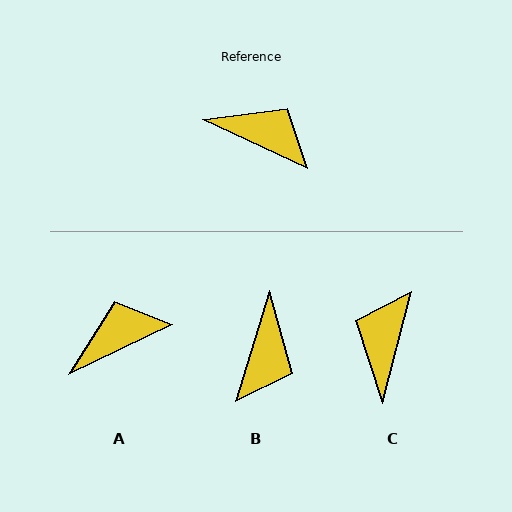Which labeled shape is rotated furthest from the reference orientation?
C, about 100 degrees away.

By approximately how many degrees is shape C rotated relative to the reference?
Approximately 100 degrees counter-clockwise.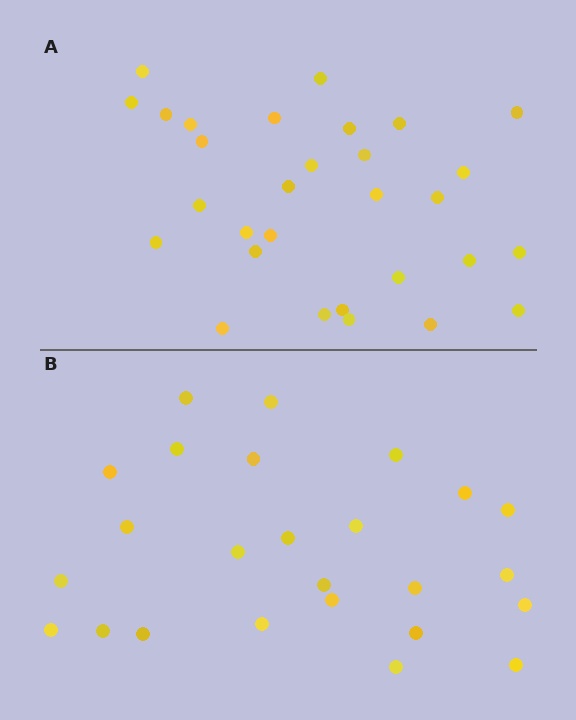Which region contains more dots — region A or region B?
Region A (the top region) has more dots.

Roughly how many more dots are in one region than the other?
Region A has about 5 more dots than region B.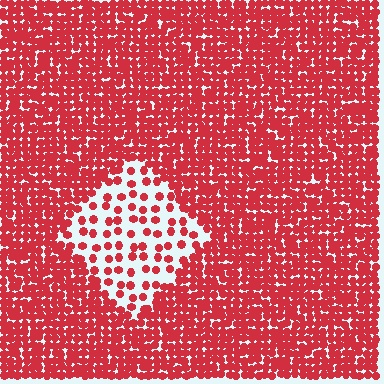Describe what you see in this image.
The image contains small red elements arranged at two different densities. A diamond-shaped region is visible where the elements are less densely packed than the surrounding area.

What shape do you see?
I see a diamond.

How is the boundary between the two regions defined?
The boundary is defined by a change in element density (approximately 3.0x ratio). All elements are the same color, size, and shape.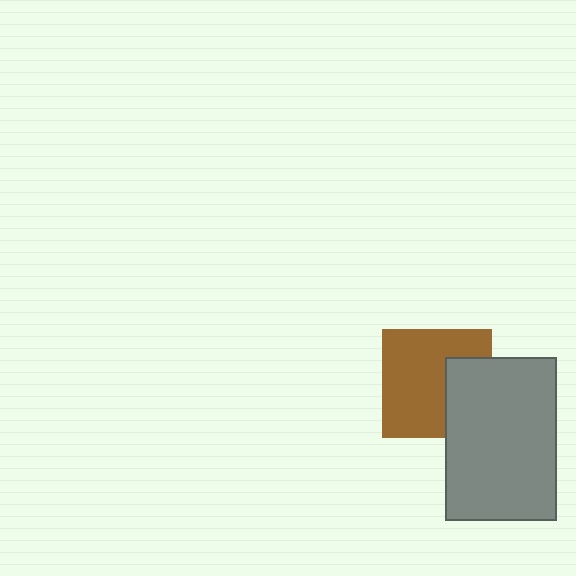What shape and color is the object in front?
The object in front is a gray rectangle.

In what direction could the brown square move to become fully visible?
The brown square could move left. That would shift it out from behind the gray rectangle entirely.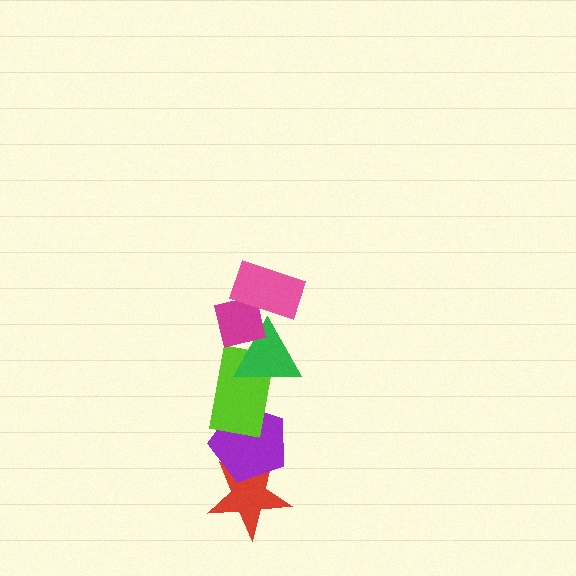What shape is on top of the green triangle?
The magenta square is on top of the green triangle.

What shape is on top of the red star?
The purple pentagon is on top of the red star.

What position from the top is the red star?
The red star is 6th from the top.